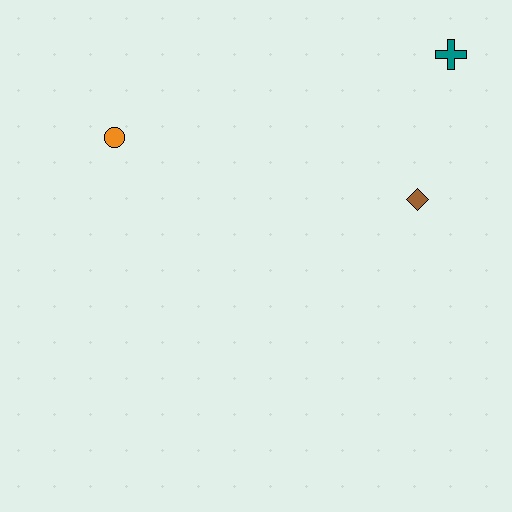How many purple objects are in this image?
There are no purple objects.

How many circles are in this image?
There is 1 circle.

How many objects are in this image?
There are 3 objects.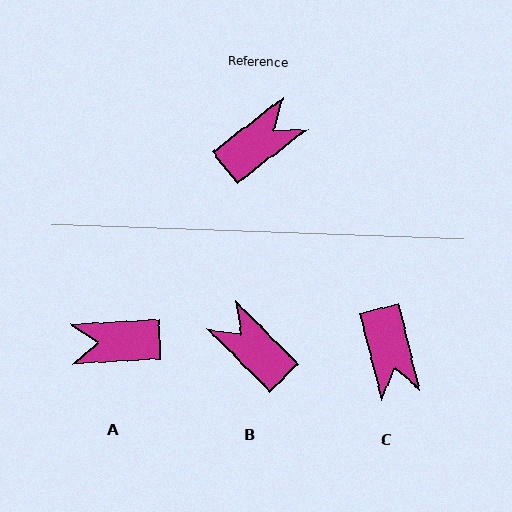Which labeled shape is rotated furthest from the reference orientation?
A, about 146 degrees away.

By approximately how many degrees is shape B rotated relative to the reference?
Approximately 97 degrees counter-clockwise.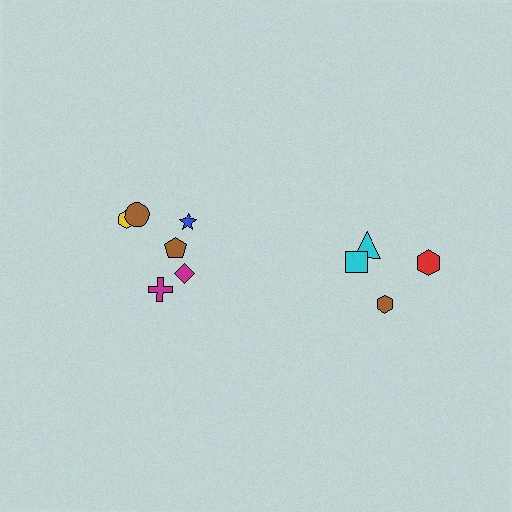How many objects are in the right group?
There are 4 objects.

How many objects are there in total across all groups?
There are 10 objects.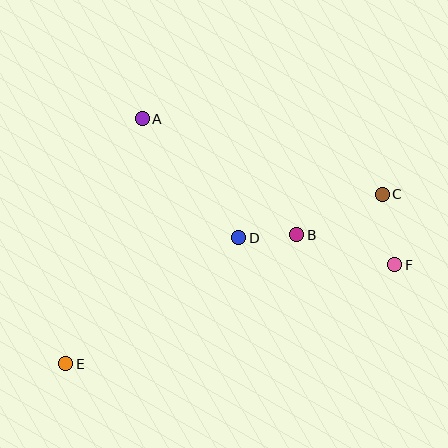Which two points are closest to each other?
Points B and D are closest to each other.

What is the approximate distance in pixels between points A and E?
The distance between A and E is approximately 256 pixels.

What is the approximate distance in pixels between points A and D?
The distance between A and D is approximately 153 pixels.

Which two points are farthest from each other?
Points C and E are farthest from each other.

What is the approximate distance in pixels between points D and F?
The distance between D and F is approximately 158 pixels.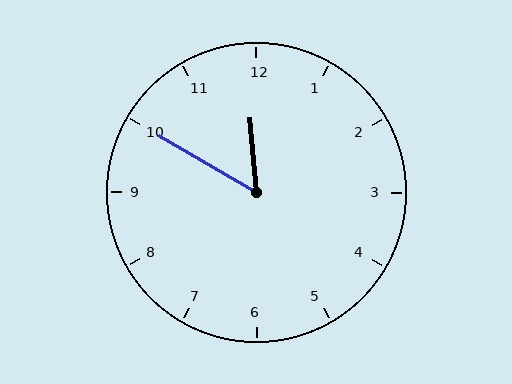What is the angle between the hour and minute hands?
Approximately 55 degrees.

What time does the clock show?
11:50.